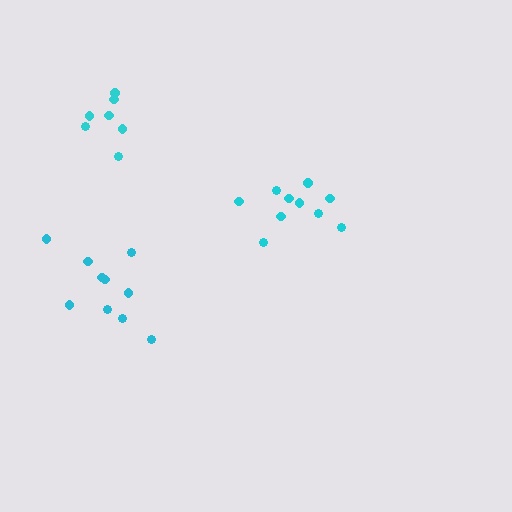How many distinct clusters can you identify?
There are 3 distinct clusters.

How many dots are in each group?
Group 1: 10 dots, Group 2: 10 dots, Group 3: 7 dots (27 total).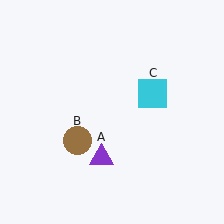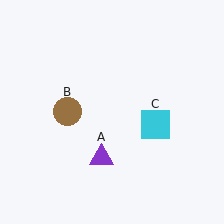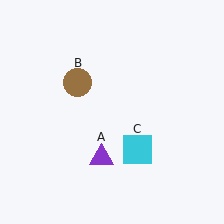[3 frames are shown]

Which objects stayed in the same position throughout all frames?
Purple triangle (object A) remained stationary.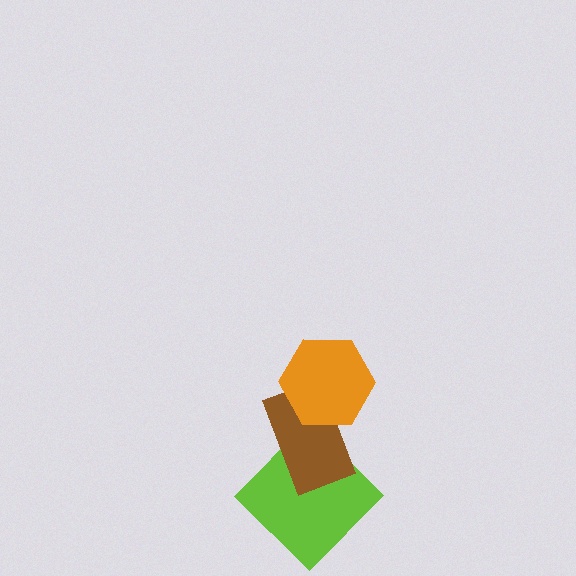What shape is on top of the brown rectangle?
The orange hexagon is on top of the brown rectangle.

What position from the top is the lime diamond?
The lime diamond is 3rd from the top.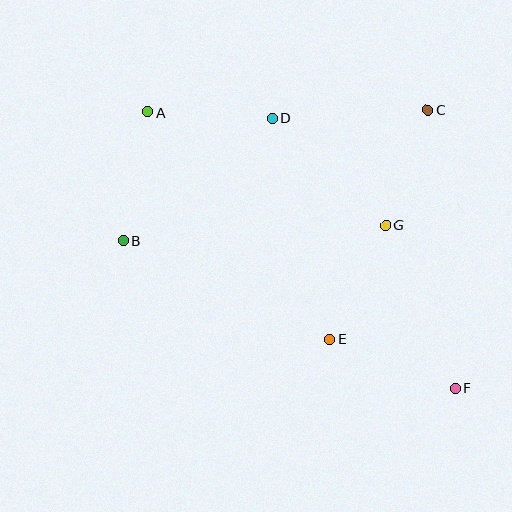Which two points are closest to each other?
Points C and G are closest to each other.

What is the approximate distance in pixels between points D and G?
The distance between D and G is approximately 156 pixels.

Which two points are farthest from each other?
Points A and F are farthest from each other.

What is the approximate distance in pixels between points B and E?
The distance between B and E is approximately 229 pixels.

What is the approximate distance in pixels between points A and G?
The distance between A and G is approximately 264 pixels.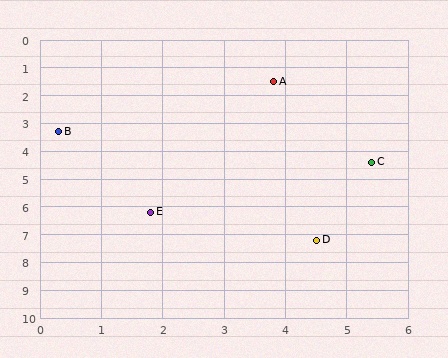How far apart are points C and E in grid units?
Points C and E are about 4.0 grid units apart.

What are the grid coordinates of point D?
Point D is at approximately (4.5, 7.2).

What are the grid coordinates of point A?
Point A is at approximately (3.8, 1.5).